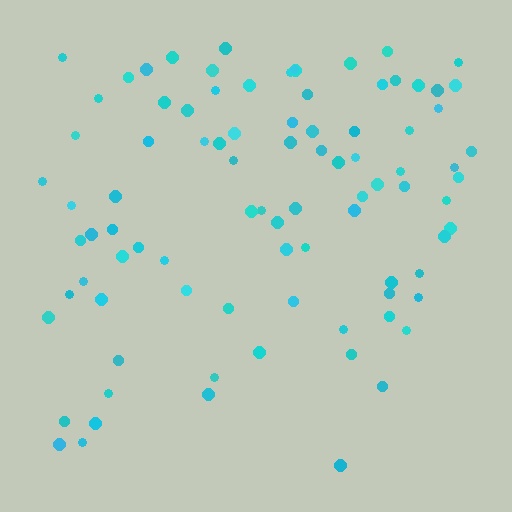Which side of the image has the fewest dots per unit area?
The bottom.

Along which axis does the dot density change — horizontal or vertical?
Vertical.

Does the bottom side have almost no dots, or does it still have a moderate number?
Still a moderate number, just noticeably fewer than the top.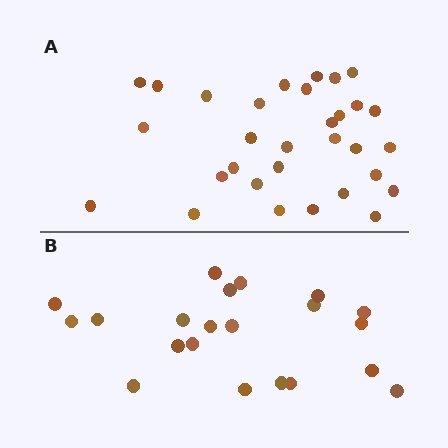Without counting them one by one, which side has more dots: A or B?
Region A (the top region) has more dots.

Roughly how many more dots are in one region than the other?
Region A has roughly 10 or so more dots than region B.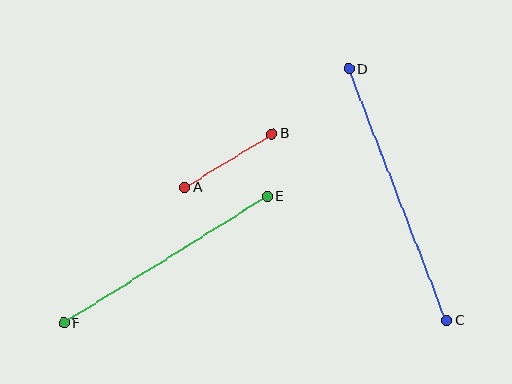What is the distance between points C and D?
The distance is approximately 269 pixels.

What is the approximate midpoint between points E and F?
The midpoint is at approximately (166, 260) pixels.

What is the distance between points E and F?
The distance is approximately 240 pixels.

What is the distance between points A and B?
The distance is approximately 103 pixels.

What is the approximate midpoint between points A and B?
The midpoint is at approximately (228, 161) pixels.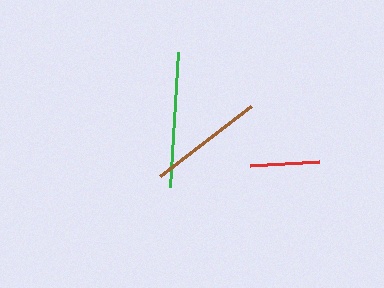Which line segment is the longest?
The green line is the longest at approximately 135 pixels.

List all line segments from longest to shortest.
From longest to shortest: green, brown, red.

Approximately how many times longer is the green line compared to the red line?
The green line is approximately 2.0 times the length of the red line.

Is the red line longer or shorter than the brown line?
The brown line is longer than the red line.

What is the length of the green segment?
The green segment is approximately 135 pixels long.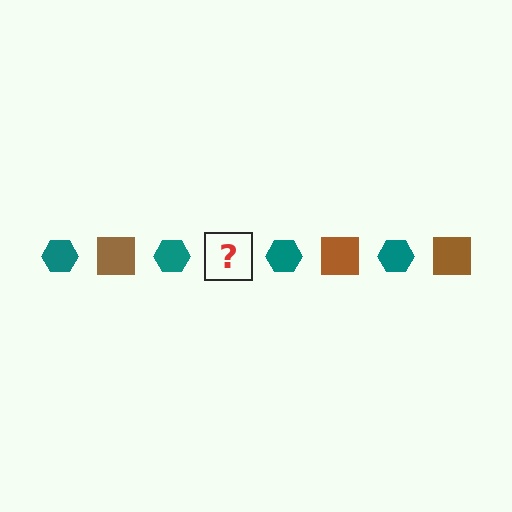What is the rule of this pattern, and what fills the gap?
The rule is that the pattern alternates between teal hexagon and brown square. The gap should be filled with a brown square.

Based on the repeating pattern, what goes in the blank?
The blank should be a brown square.